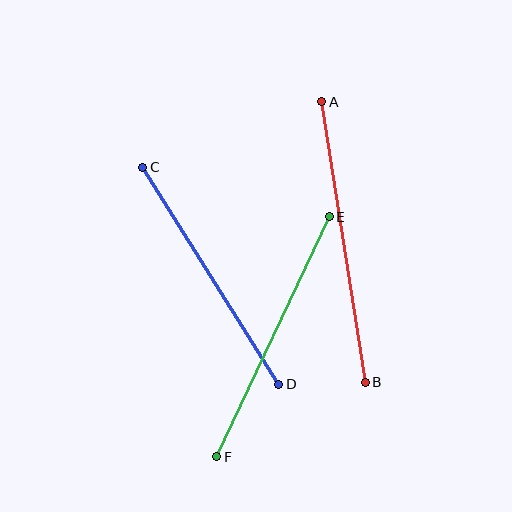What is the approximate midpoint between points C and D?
The midpoint is at approximately (211, 276) pixels.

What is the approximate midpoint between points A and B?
The midpoint is at approximately (343, 242) pixels.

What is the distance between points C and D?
The distance is approximately 256 pixels.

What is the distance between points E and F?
The distance is approximately 265 pixels.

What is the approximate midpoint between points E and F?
The midpoint is at approximately (273, 337) pixels.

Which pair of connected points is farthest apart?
Points A and B are farthest apart.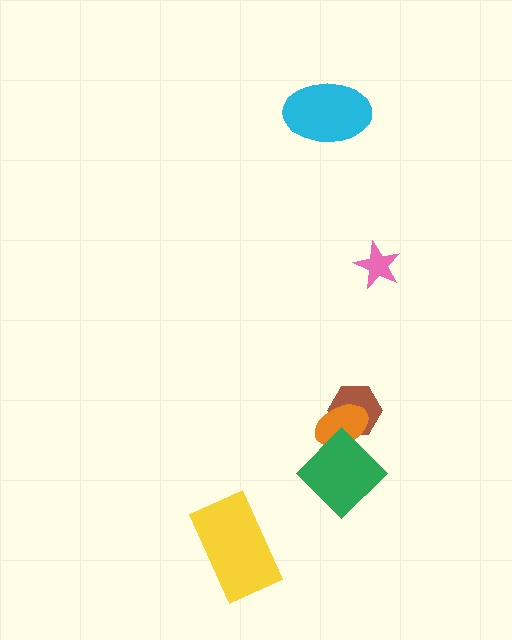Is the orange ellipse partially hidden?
Yes, it is partially covered by another shape.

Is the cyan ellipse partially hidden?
No, no other shape covers it.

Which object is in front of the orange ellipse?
The green diamond is in front of the orange ellipse.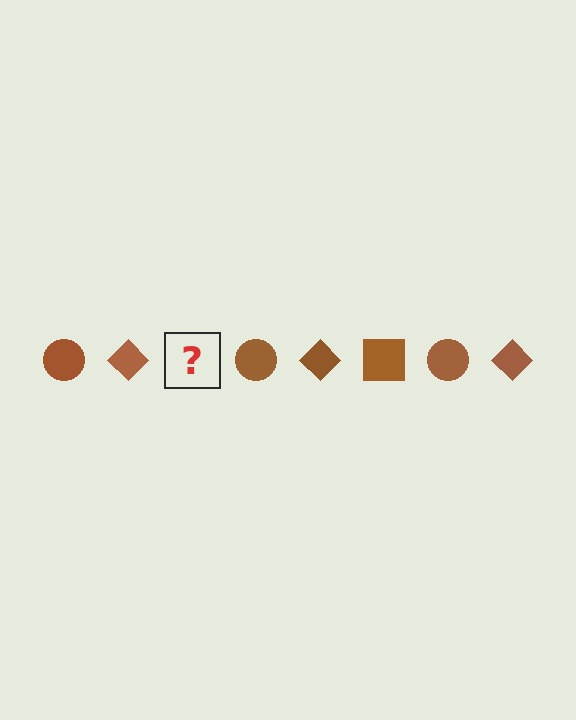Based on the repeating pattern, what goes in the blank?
The blank should be a brown square.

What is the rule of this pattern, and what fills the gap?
The rule is that the pattern cycles through circle, diamond, square shapes in brown. The gap should be filled with a brown square.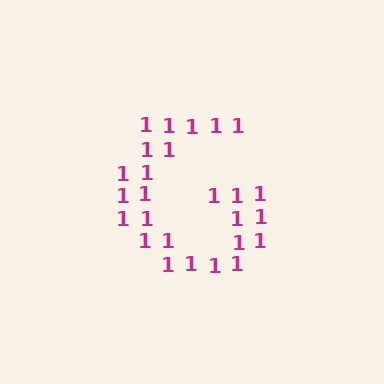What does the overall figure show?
The overall figure shows the letter G.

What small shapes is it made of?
It is made of small digit 1's.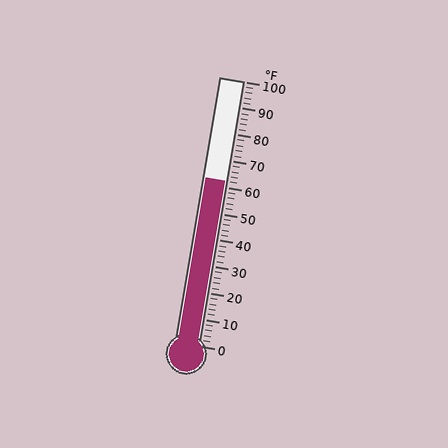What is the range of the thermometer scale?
The thermometer scale ranges from 0°F to 100°F.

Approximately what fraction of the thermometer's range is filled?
The thermometer is filled to approximately 60% of its range.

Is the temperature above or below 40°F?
The temperature is above 40°F.